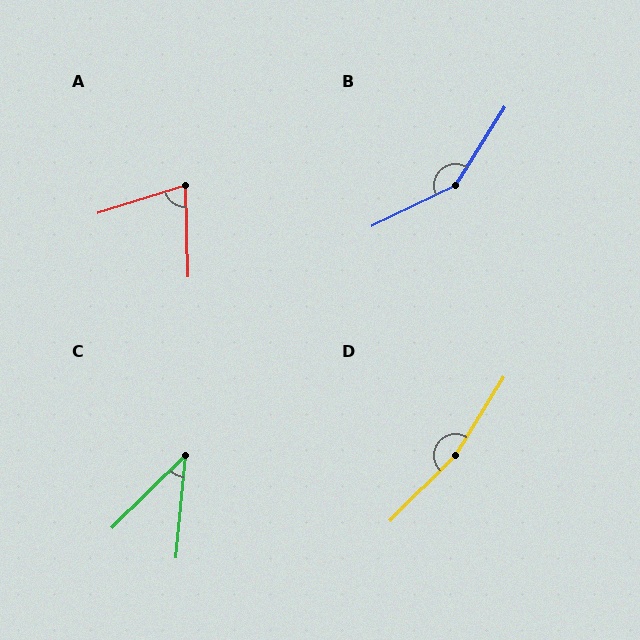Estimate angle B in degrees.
Approximately 148 degrees.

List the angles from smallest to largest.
C (40°), A (74°), B (148°), D (167°).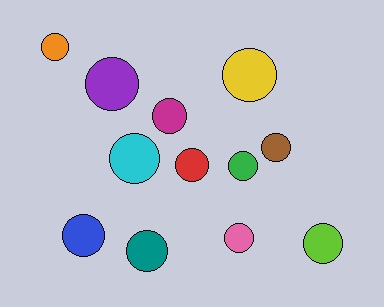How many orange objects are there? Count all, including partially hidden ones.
There is 1 orange object.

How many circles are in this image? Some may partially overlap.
There are 12 circles.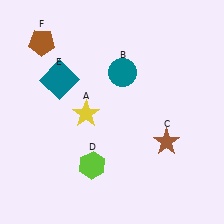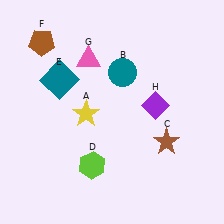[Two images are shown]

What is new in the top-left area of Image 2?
A pink triangle (G) was added in the top-left area of Image 2.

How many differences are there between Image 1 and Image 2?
There are 2 differences between the two images.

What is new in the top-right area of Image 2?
A purple diamond (H) was added in the top-right area of Image 2.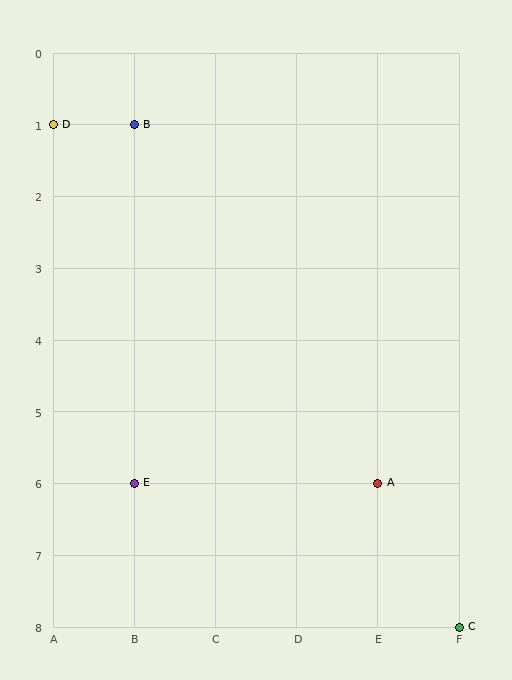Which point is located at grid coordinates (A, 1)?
Point D is at (A, 1).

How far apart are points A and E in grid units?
Points A and E are 3 columns apart.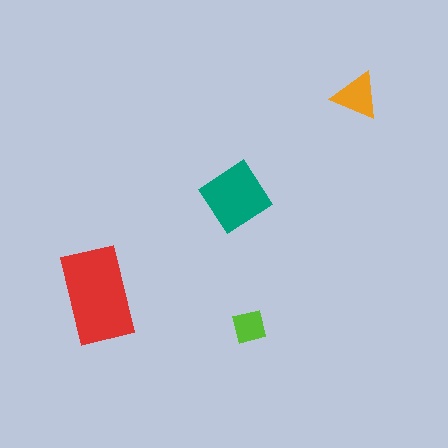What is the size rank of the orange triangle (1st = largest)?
3rd.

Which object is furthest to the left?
The red rectangle is leftmost.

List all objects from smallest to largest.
The lime square, the orange triangle, the teal diamond, the red rectangle.